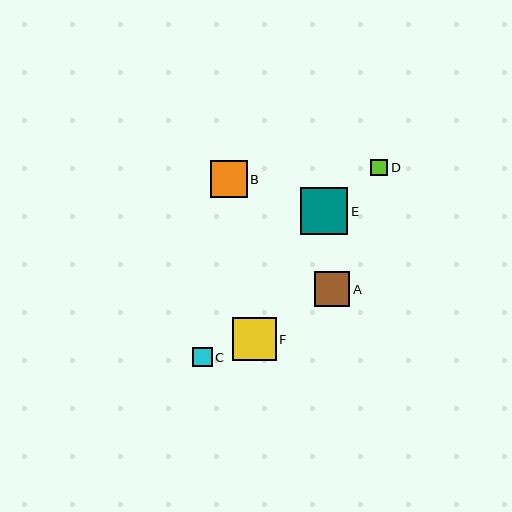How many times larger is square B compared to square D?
Square B is approximately 2.2 times the size of square D.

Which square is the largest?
Square E is the largest with a size of approximately 48 pixels.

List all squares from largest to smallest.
From largest to smallest: E, F, B, A, C, D.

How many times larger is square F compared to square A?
Square F is approximately 1.2 times the size of square A.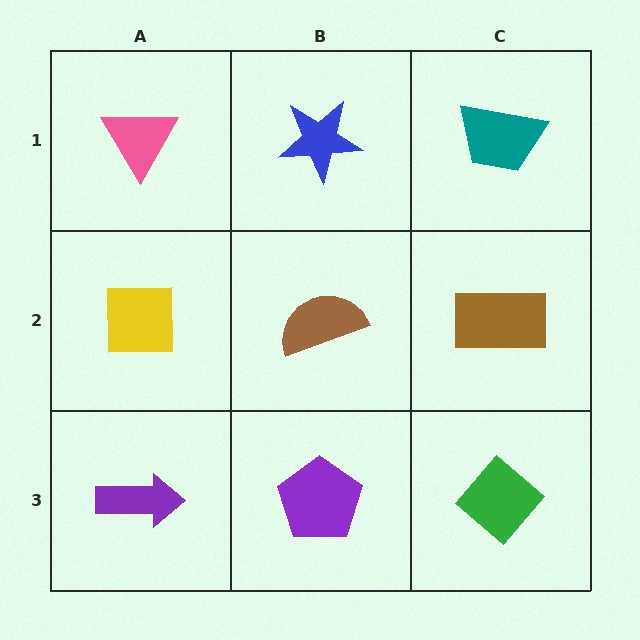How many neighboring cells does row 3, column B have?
3.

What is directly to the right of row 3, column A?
A purple pentagon.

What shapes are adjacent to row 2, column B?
A blue star (row 1, column B), a purple pentagon (row 3, column B), a yellow square (row 2, column A), a brown rectangle (row 2, column C).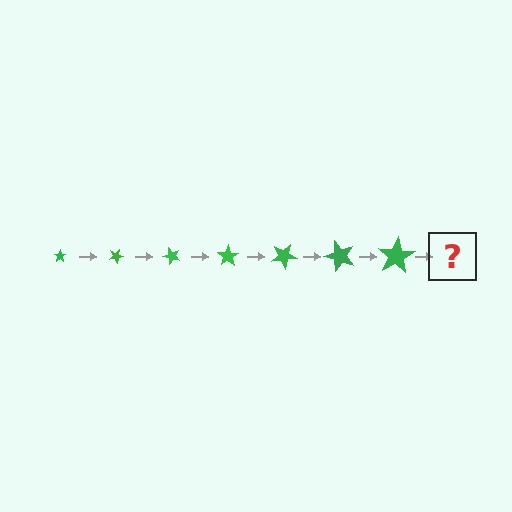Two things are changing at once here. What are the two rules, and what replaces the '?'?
The two rules are that the star grows larger each step and it rotates 25 degrees each step. The '?' should be a star, larger than the previous one and rotated 175 degrees from the start.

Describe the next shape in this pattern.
It should be a star, larger than the previous one and rotated 175 degrees from the start.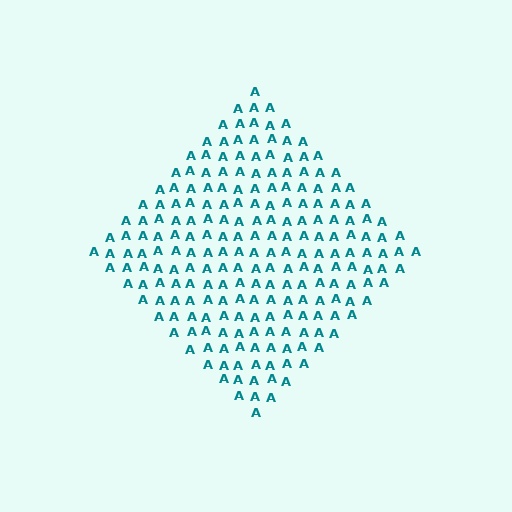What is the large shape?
The large shape is a diamond.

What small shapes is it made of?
It is made of small letter A's.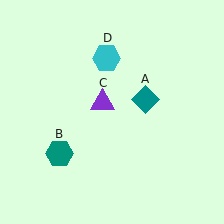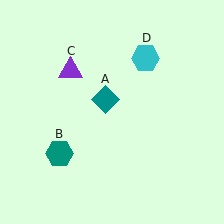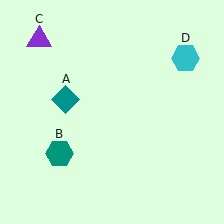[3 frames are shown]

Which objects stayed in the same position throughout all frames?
Teal hexagon (object B) remained stationary.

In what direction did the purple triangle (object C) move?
The purple triangle (object C) moved up and to the left.